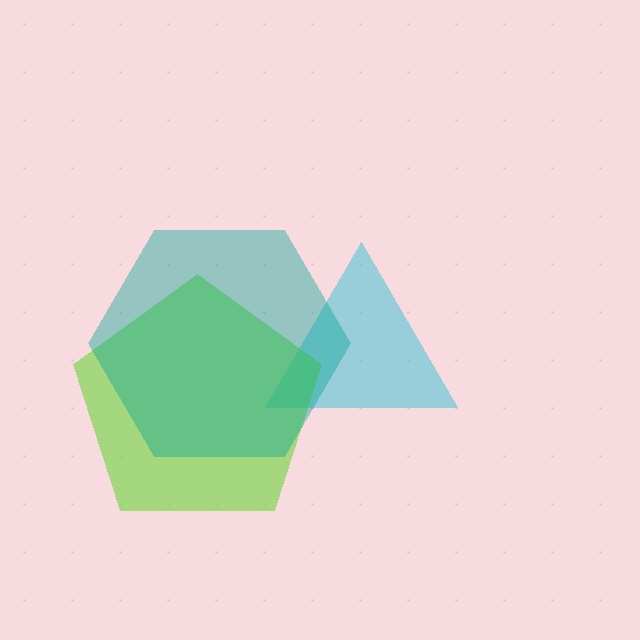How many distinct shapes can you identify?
There are 3 distinct shapes: a cyan triangle, a lime pentagon, a teal hexagon.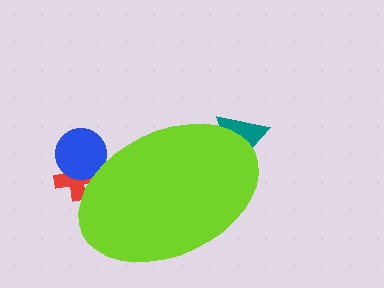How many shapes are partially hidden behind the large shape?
3 shapes are partially hidden.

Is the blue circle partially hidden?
Yes, the blue circle is partially hidden behind the lime ellipse.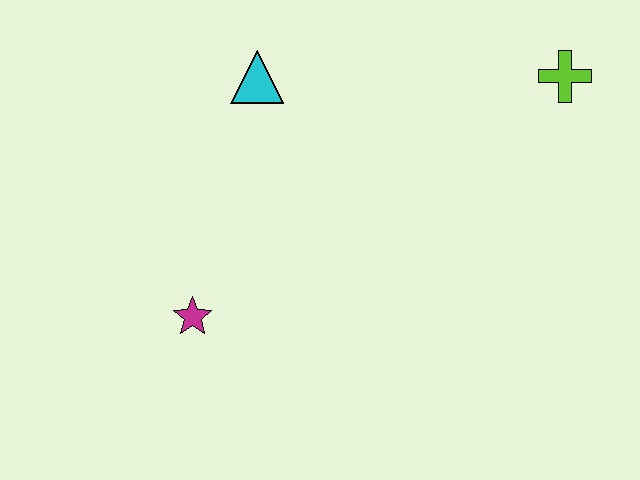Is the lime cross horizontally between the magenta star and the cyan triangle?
No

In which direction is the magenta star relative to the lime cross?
The magenta star is to the left of the lime cross.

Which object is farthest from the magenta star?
The lime cross is farthest from the magenta star.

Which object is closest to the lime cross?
The cyan triangle is closest to the lime cross.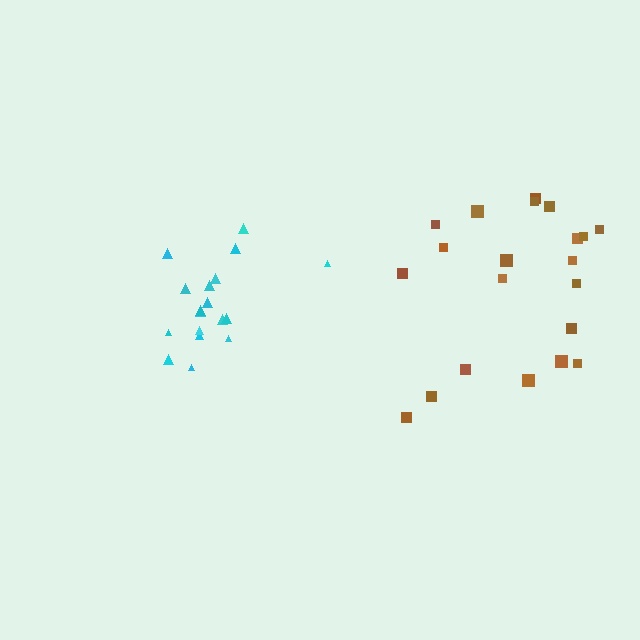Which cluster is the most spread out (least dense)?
Brown.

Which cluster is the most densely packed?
Cyan.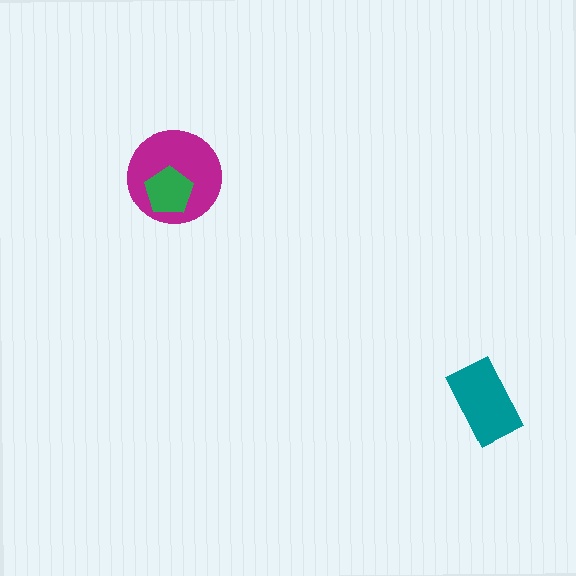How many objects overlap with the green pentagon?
1 object overlaps with the green pentagon.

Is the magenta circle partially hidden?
Yes, it is partially covered by another shape.